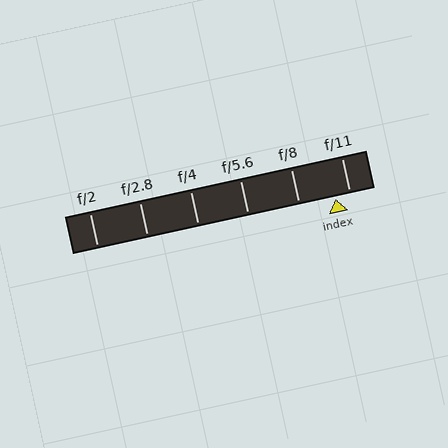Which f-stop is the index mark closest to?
The index mark is closest to f/11.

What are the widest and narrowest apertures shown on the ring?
The widest aperture shown is f/2 and the narrowest is f/11.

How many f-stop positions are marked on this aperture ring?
There are 6 f-stop positions marked.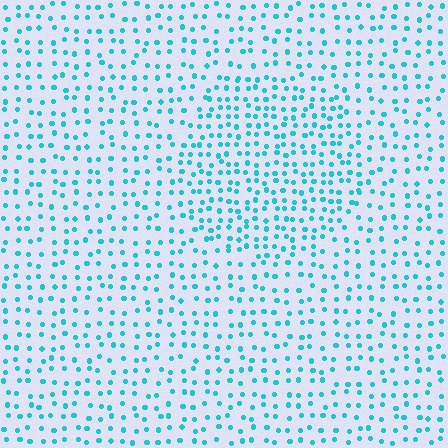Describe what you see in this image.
The image contains small cyan elements arranged at two different densities. A circle-shaped region is visible where the elements are more densely packed than the surrounding area.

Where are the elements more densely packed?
The elements are more densely packed inside the circle boundary.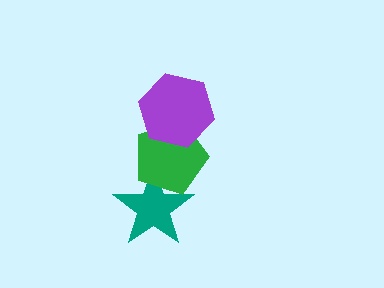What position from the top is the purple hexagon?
The purple hexagon is 1st from the top.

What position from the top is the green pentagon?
The green pentagon is 2nd from the top.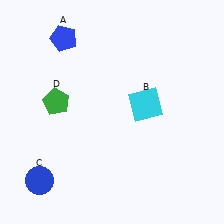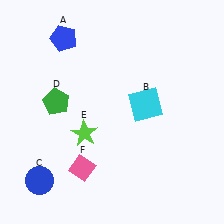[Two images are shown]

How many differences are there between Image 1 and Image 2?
There are 2 differences between the two images.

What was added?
A lime star (E), a pink diamond (F) were added in Image 2.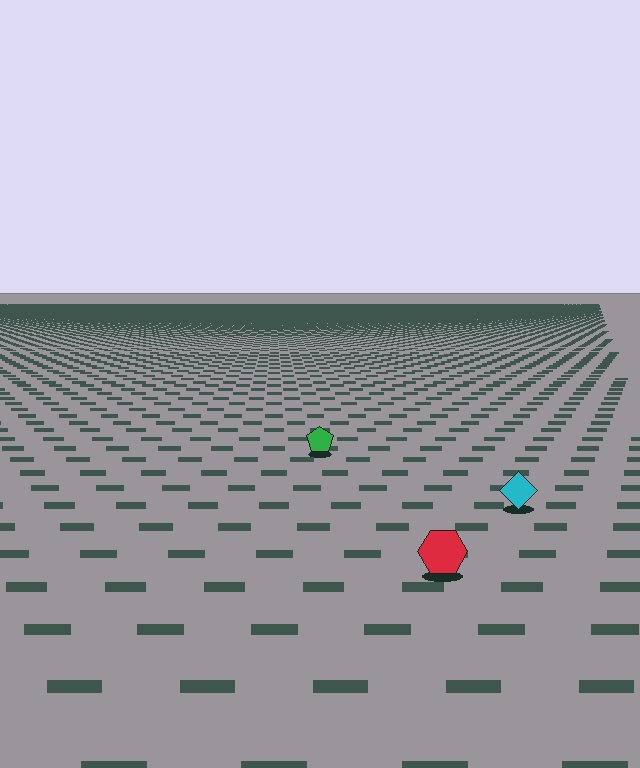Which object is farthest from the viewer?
The green pentagon is farthest from the viewer. It appears smaller and the ground texture around it is denser.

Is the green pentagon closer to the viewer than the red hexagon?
No. The red hexagon is closer — you can tell from the texture gradient: the ground texture is coarser near it.